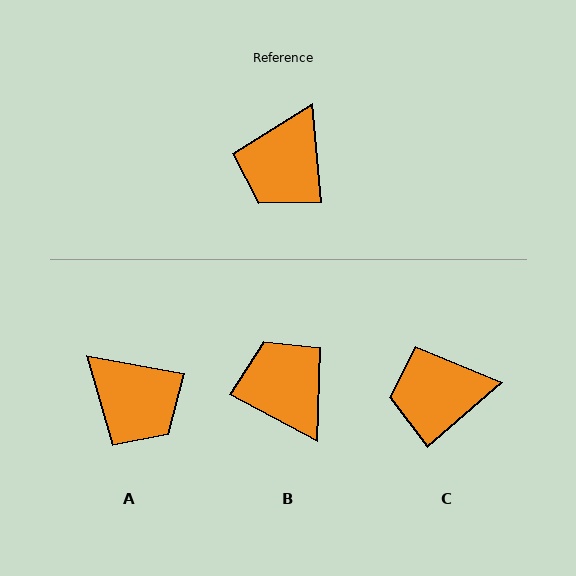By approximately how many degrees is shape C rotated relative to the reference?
Approximately 54 degrees clockwise.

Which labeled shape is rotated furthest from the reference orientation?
B, about 123 degrees away.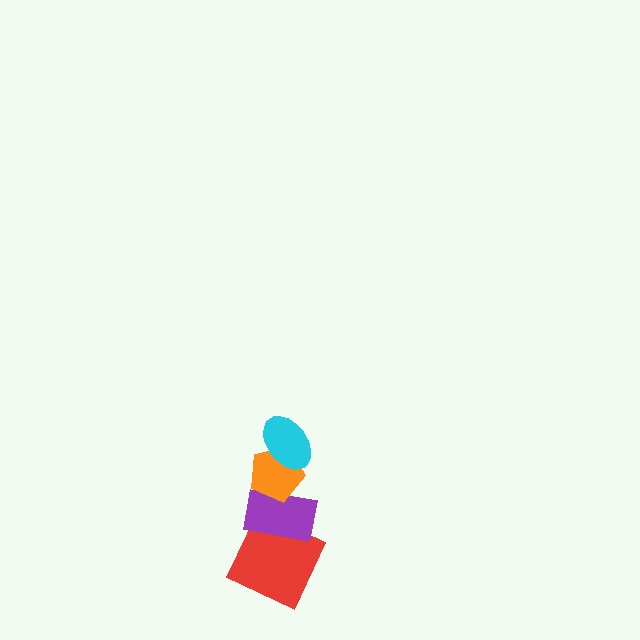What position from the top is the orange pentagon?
The orange pentagon is 2nd from the top.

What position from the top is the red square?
The red square is 4th from the top.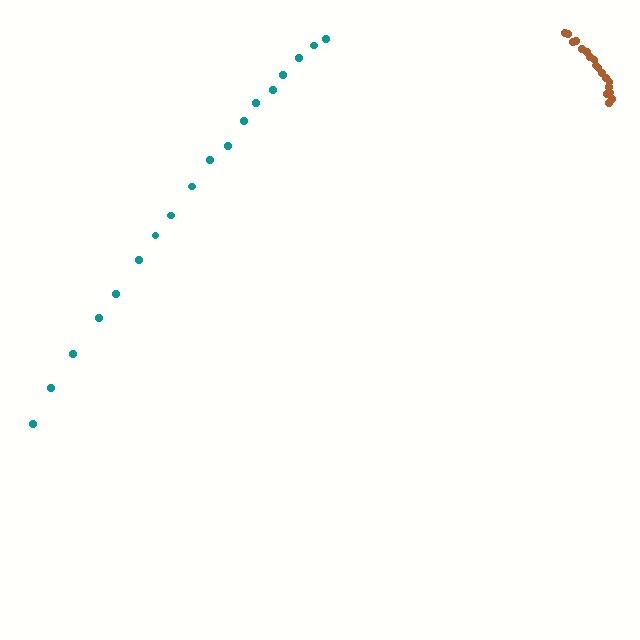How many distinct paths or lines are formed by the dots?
There are 2 distinct paths.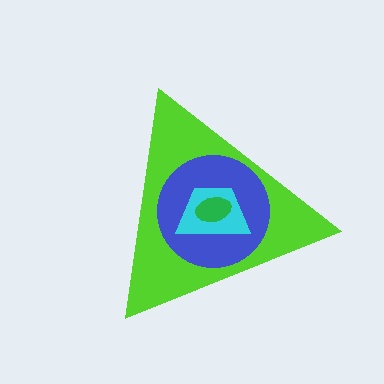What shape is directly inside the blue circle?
The cyan trapezoid.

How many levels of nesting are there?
4.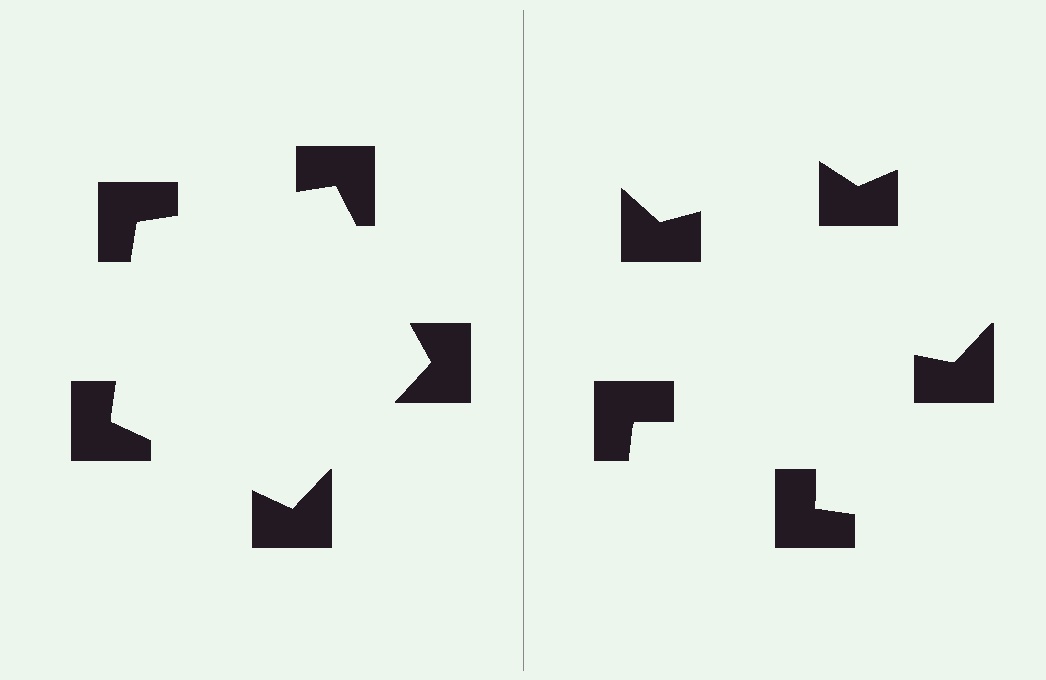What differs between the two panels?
The notched squares are positioned identically on both sides; only the wedge orientations differ. On the left they align to a pentagon; on the right they are misaligned.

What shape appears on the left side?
An illusory pentagon.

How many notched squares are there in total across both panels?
10 — 5 on each side.